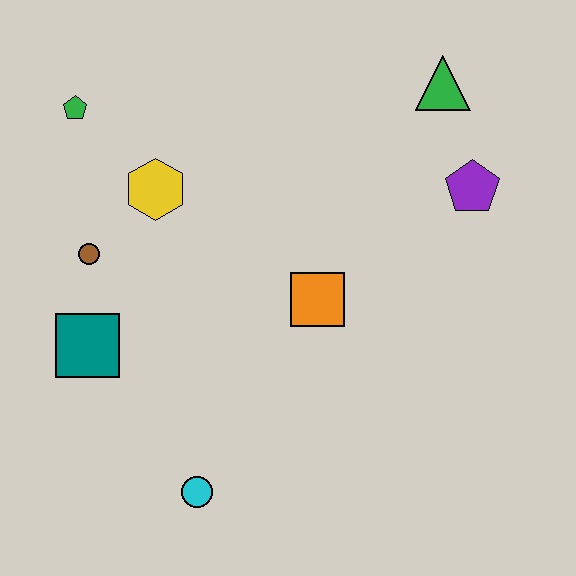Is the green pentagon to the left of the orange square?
Yes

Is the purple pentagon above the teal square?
Yes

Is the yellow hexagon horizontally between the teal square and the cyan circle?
Yes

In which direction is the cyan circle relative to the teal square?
The cyan circle is below the teal square.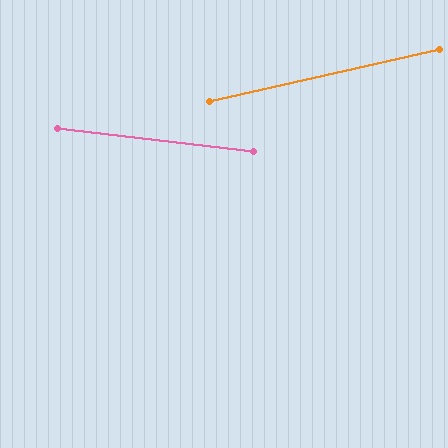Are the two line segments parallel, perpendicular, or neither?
Neither parallel nor perpendicular — they differ by about 20°.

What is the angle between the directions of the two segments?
Approximately 20 degrees.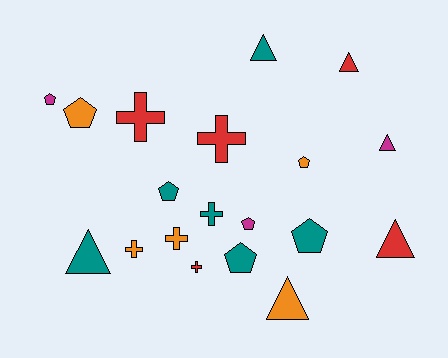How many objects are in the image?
There are 19 objects.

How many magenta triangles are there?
There is 1 magenta triangle.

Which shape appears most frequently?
Pentagon, with 7 objects.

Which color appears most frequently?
Teal, with 6 objects.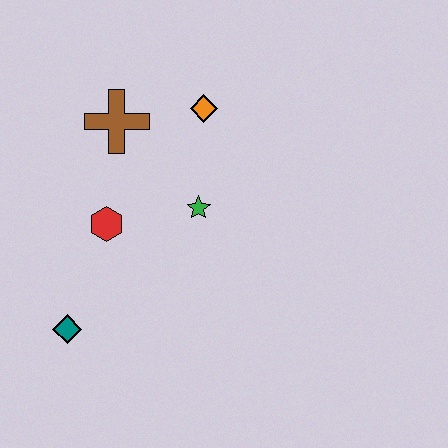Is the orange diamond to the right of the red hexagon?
Yes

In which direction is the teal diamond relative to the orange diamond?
The teal diamond is below the orange diamond.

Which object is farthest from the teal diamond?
The orange diamond is farthest from the teal diamond.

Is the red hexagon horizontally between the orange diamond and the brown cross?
No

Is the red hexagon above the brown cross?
No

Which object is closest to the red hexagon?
The green star is closest to the red hexagon.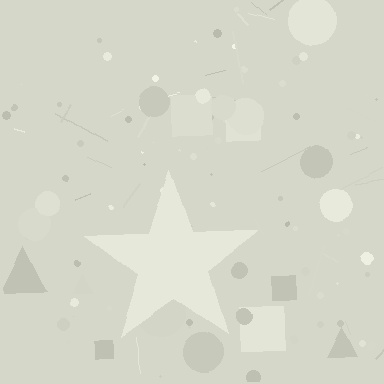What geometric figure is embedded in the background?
A star is embedded in the background.